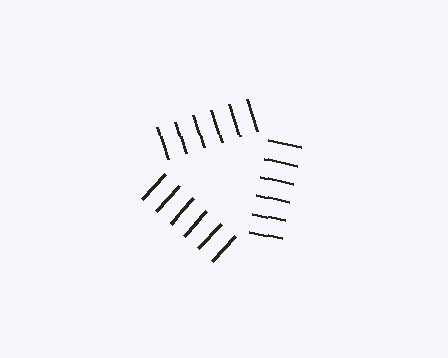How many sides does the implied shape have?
3 sides — the line-ends trace a triangle.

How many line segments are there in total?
18 — 6 along each of the 3 edges.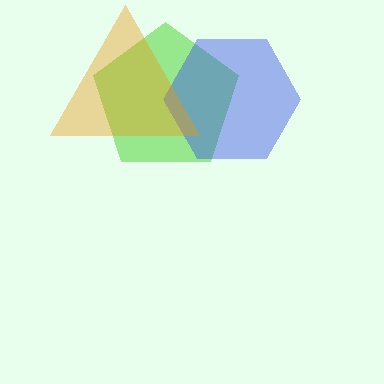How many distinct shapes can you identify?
There are 3 distinct shapes: a lime pentagon, a blue hexagon, an orange triangle.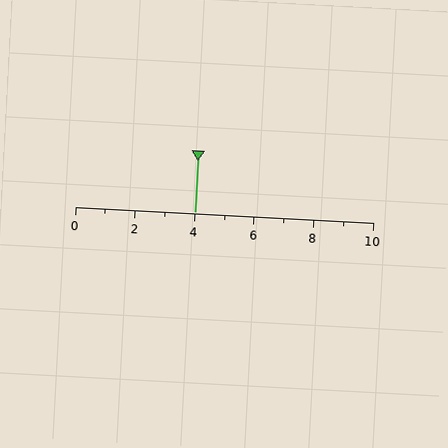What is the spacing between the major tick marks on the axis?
The major ticks are spaced 2 apart.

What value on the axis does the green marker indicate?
The marker indicates approximately 4.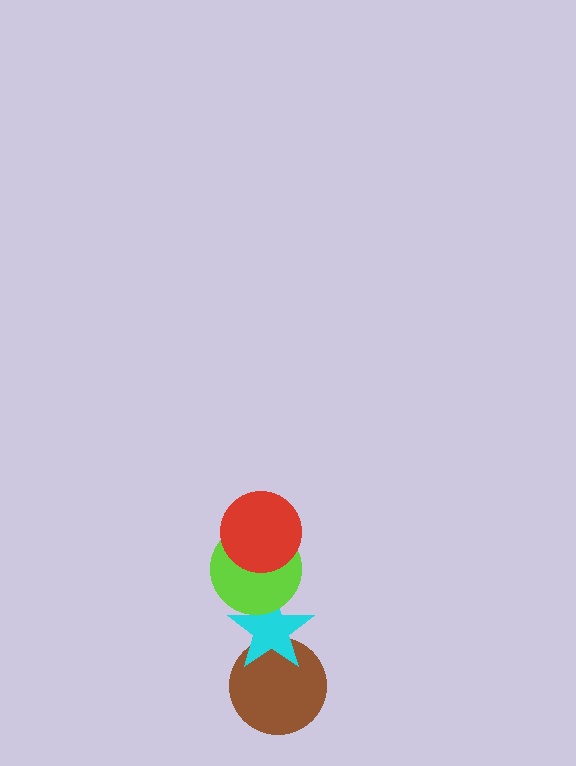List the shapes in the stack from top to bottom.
From top to bottom: the red circle, the lime circle, the cyan star, the brown circle.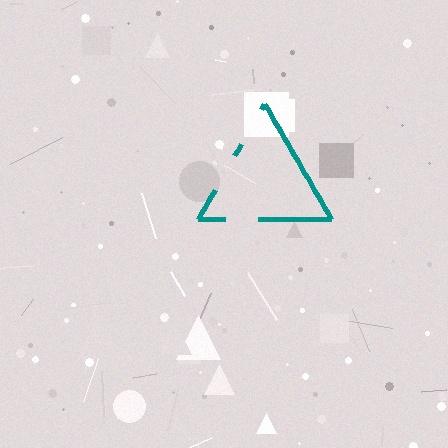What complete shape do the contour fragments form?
The contour fragments form a triangle.